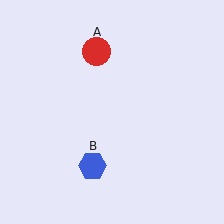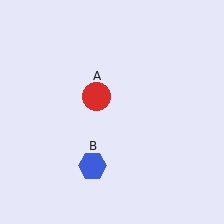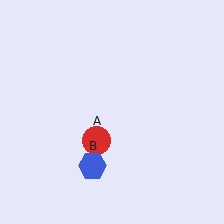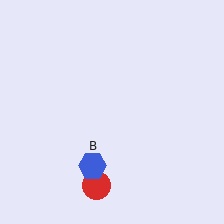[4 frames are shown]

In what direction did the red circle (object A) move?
The red circle (object A) moved down.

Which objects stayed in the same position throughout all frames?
Blue hexagon (object B) remained stationary.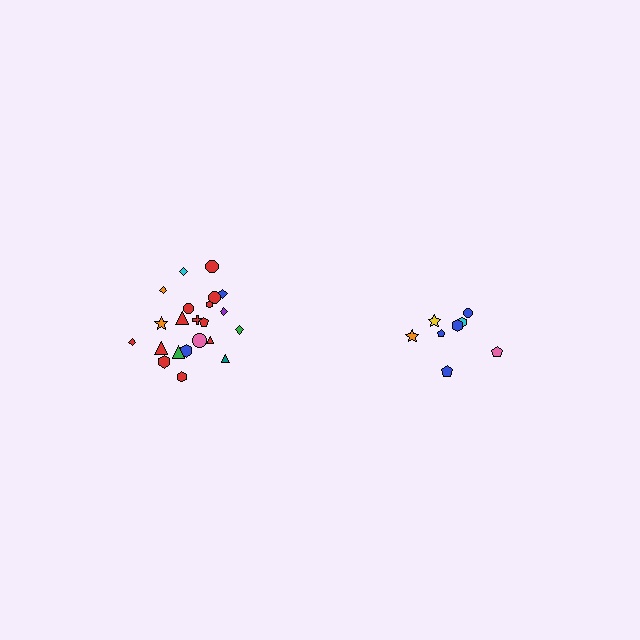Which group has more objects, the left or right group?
The left group.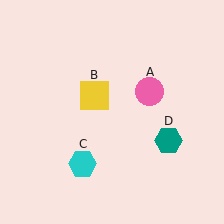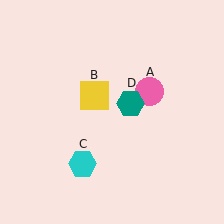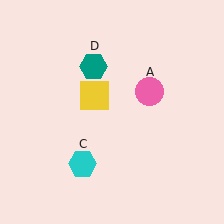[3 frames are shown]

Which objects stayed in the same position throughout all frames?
Pink circle (object A) and yellow square (object B) and cyan hexagon (object C) remained stationary.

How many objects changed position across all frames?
1 object changed position: teal hexagon (object D).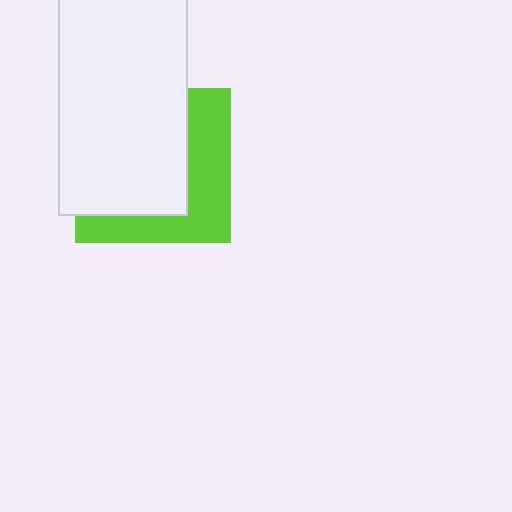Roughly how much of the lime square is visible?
A small part of it is visible (roughly 41%).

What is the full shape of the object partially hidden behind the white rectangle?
The partially hidden object is a lime square.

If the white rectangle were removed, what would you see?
You would see the complete lime square.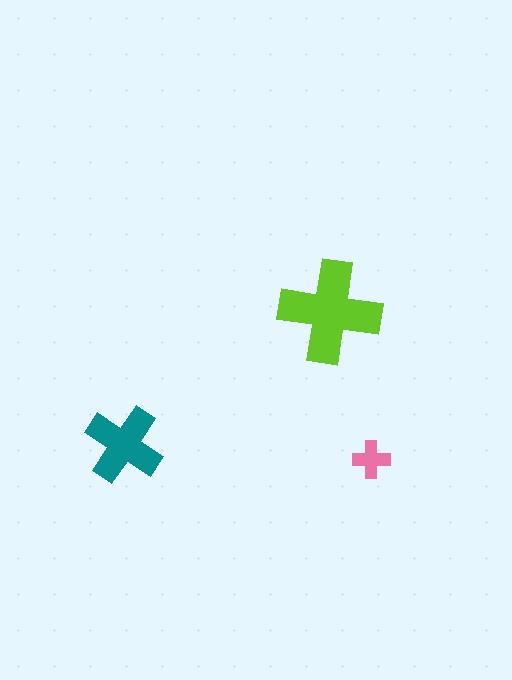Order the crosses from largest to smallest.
the lime one, the teal one, the pink one.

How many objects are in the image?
There are 3 objects in the image.